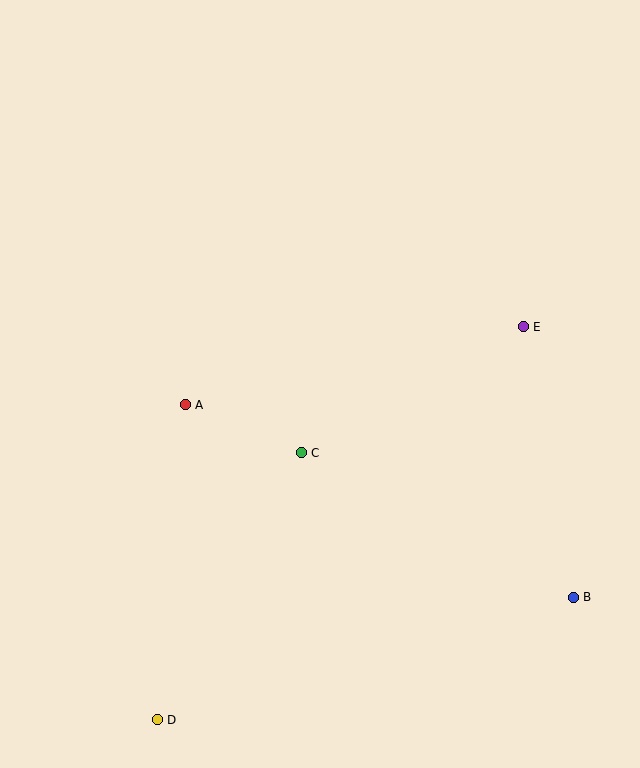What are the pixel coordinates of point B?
Point B is at (573, 597).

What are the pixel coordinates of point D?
Point D is at (157, 720).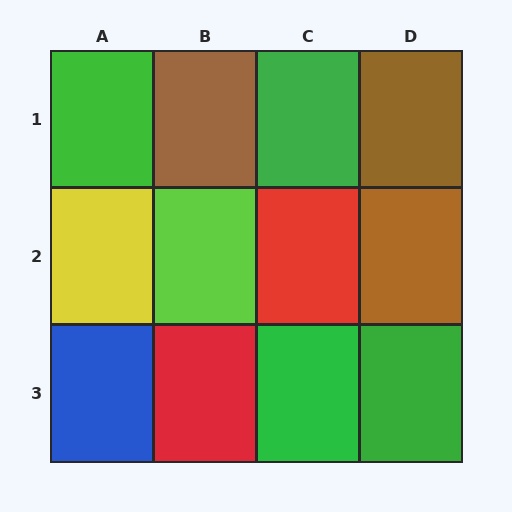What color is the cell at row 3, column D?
Green.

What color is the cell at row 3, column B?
Red.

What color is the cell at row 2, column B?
Lime.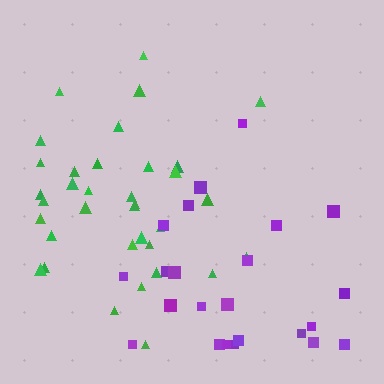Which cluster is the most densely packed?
Green.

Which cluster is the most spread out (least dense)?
Purple.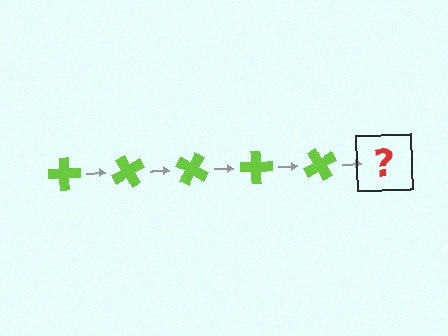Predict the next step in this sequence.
The next step is a lime cross rotated 300 degrees.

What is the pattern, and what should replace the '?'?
The pattern is that the cross rotates 60 degrees each step. The '?' should be a lime cross rotated 300 degrees.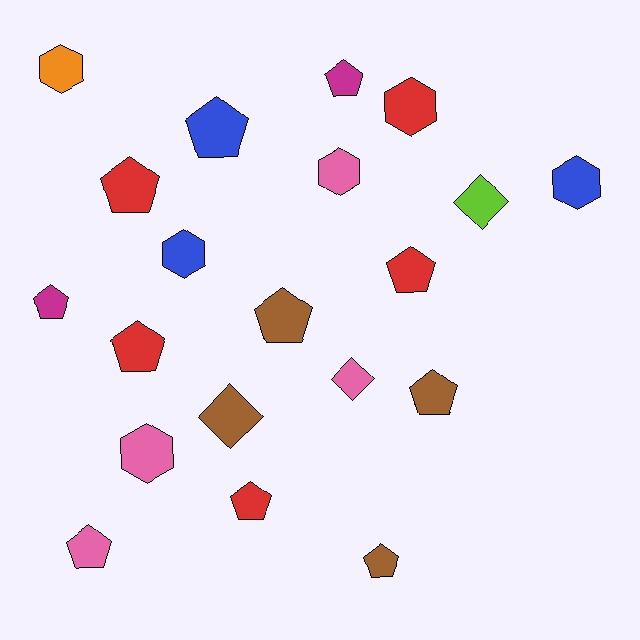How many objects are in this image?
There are 20 objects.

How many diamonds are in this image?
There are 3 diamonds.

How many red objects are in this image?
There are 5 red objects.